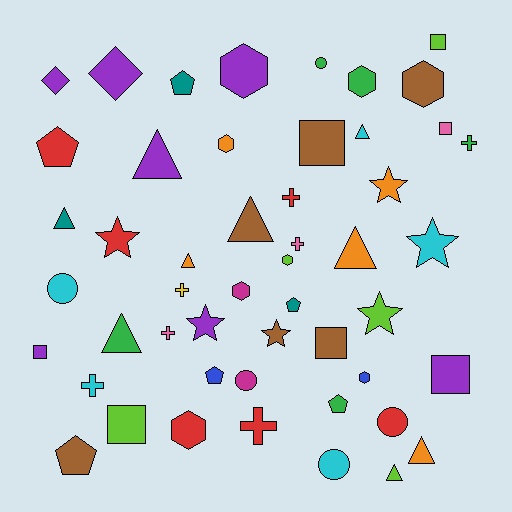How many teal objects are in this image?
There are 3 teal objects.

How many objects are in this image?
There are 50 objects.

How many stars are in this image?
There are 6 stars.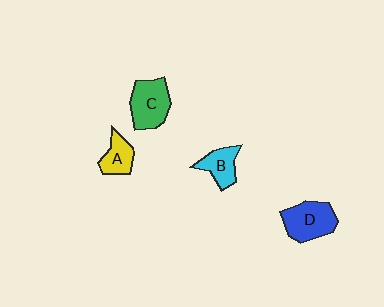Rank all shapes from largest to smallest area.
From largest to smallest: D (blue), C (green), B (cyan), A (yellow).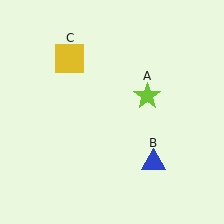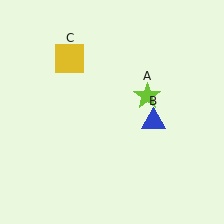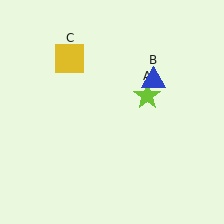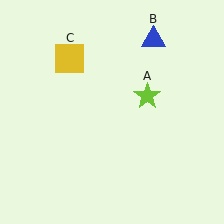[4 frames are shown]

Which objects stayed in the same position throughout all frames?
Lime star (object A) and yellow square (object C) remained stationary.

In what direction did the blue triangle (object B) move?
The blue triangle (object B) moved up.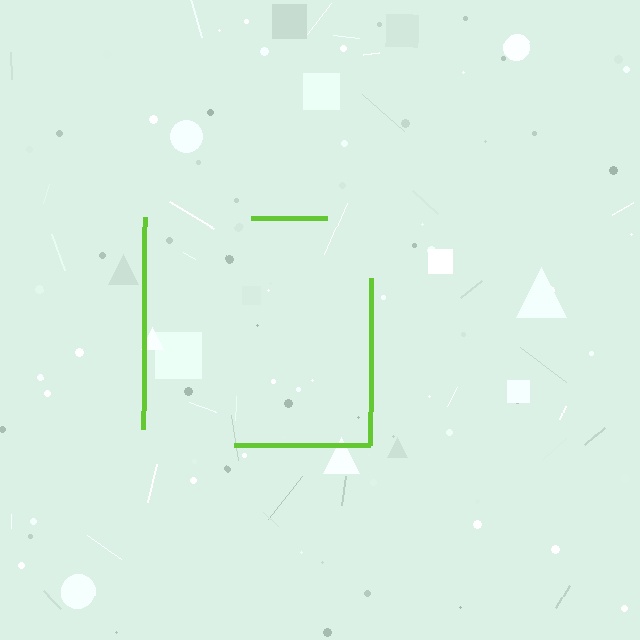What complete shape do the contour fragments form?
The contour fragments form a square.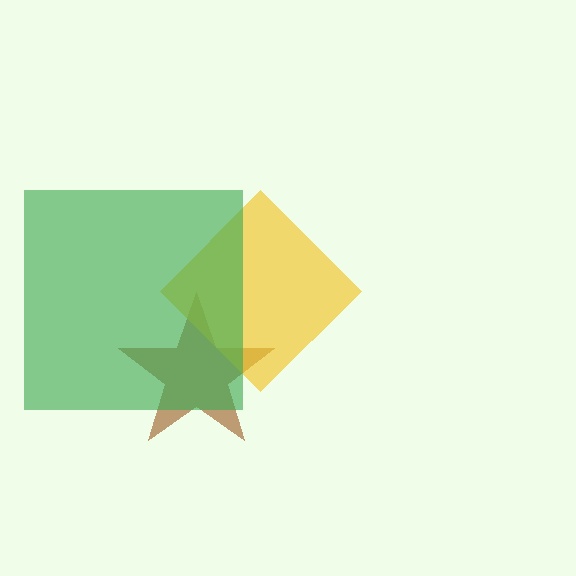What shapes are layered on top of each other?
The layered shapes are: a brown star, a yellow diamond, a green square.